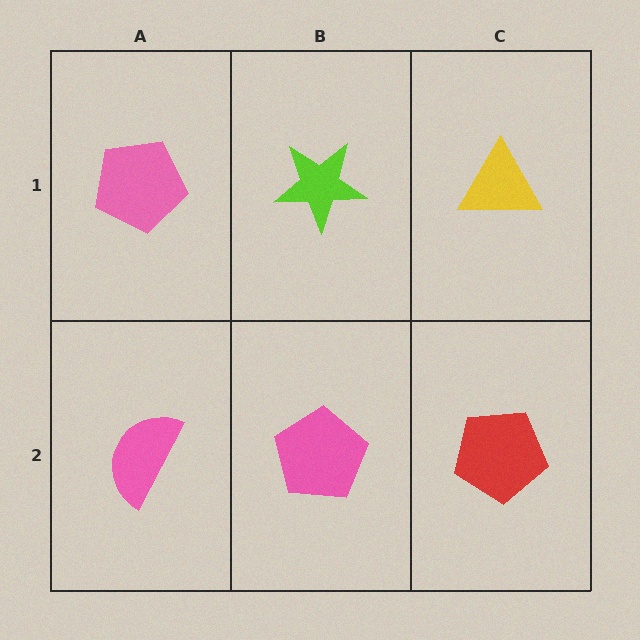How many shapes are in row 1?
3 shapes.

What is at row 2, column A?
A pink semicircle.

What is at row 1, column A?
A pink pentagon.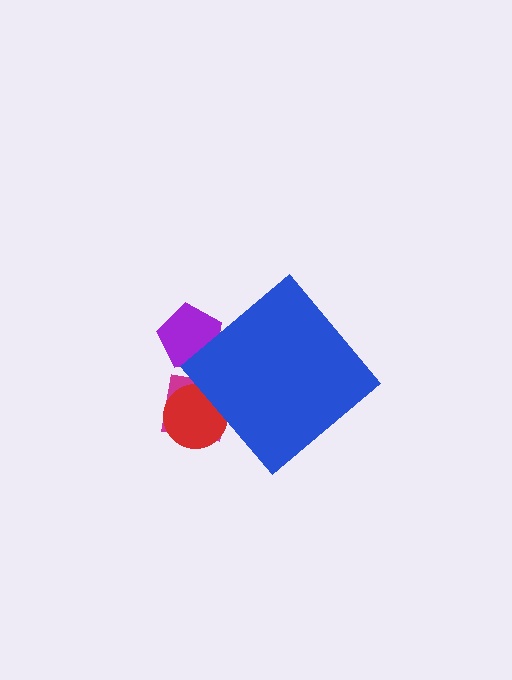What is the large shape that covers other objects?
A blue diamond.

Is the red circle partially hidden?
Yes, the red circle is partially hidden behind the blue diamond.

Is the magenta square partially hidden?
Yes, the magenta square is partially hidden behind the blue diamond.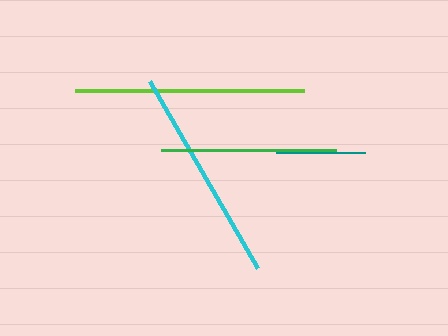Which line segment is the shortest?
The teal line is the shortest at approximately 88 pixels.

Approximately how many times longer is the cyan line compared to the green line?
The cyan line is approximately 1.2 times the length of the green line.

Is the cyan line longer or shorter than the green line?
The cyan line is longer than the green line.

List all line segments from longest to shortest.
From longest to shortest: lime, cyan, green, teal.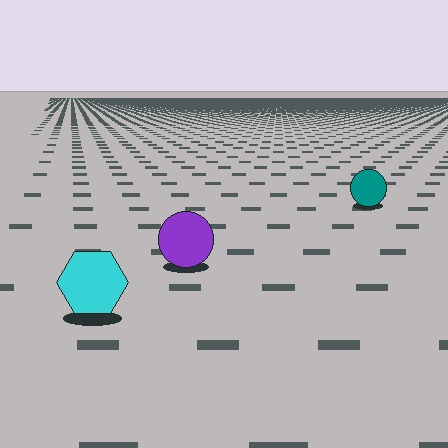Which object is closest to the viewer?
The cyan hexagon is closest. The texture marks near it are larger and more spread out.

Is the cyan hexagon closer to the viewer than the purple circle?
Yes. The cyan hexagon is closer — you can tell from the texture gradient: the ground texture is coarser near it.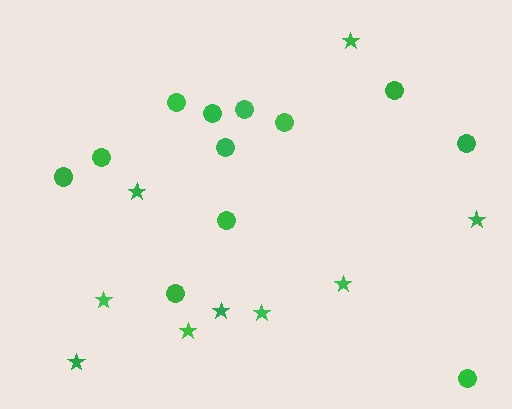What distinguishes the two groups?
There are 2 groups: one group of stars (9) and one group of circles (12).